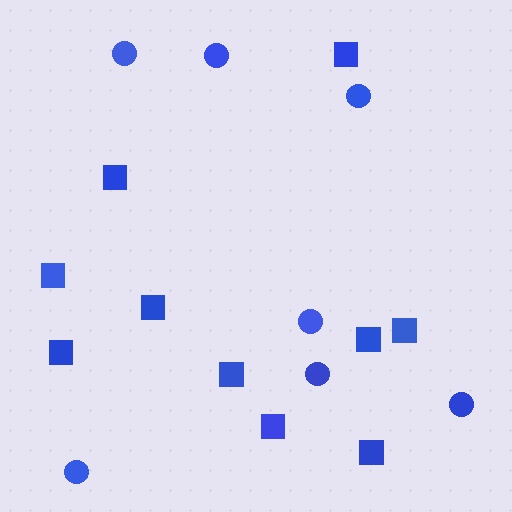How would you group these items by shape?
There are 2 groups: one group of squares (10) and one group of circles (7).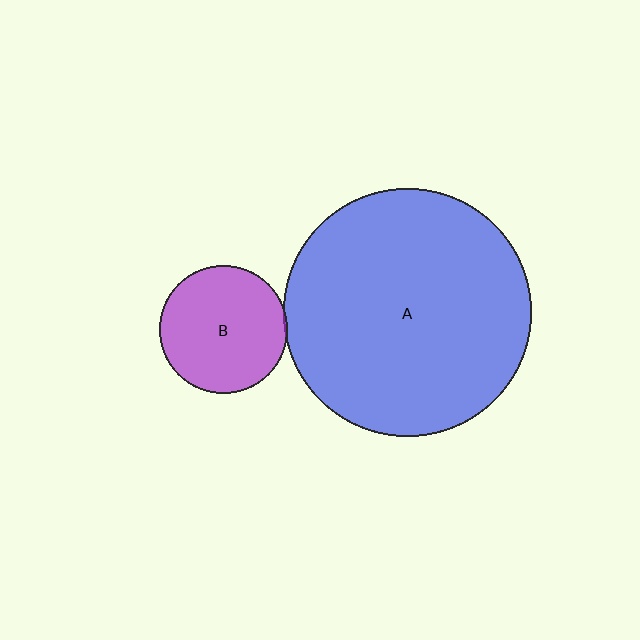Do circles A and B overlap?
Yes.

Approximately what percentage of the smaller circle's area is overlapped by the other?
Approximately 5%.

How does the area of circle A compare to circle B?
Approximately 3.7 times.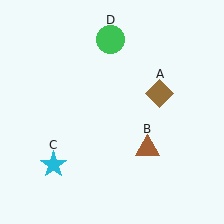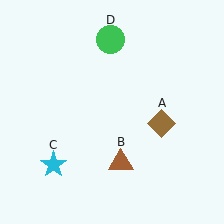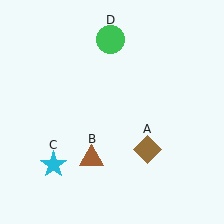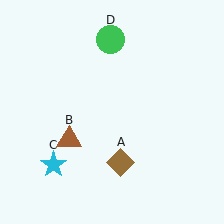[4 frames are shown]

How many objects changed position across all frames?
2 objects changed position: brown diamond (object A), brown triangle (object B).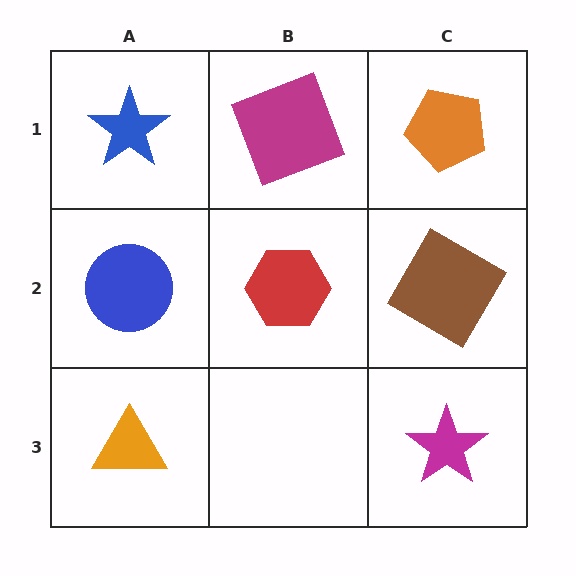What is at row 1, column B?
A magenta square.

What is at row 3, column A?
An orange triangle.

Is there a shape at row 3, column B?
No, that cell is empty.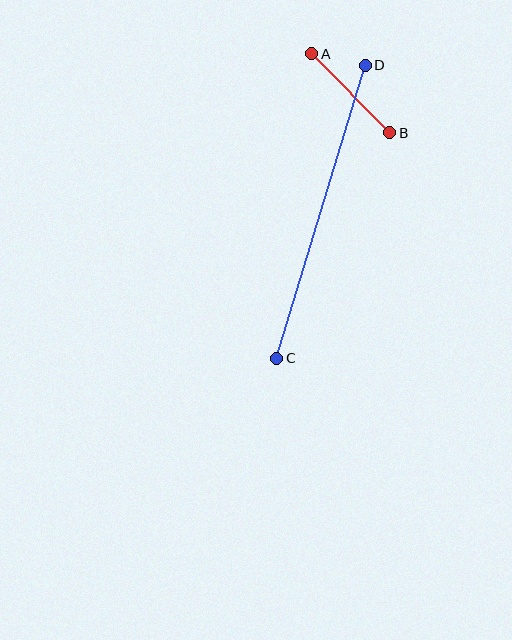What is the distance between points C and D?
The distance is approximately 306 pixels.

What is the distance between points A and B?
The distance is approximately 111 pixels.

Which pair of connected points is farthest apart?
Points C and D are farthest apart.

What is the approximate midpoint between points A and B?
The midpoint is at approximately (351, 93) pixels.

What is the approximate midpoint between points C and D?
The midpoint is at approximately (321, 212) pixels.